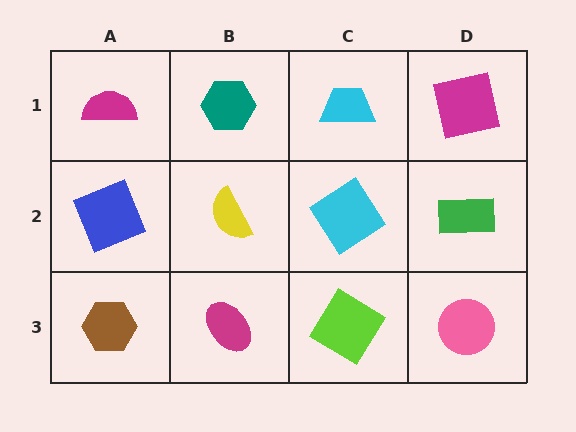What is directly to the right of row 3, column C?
A pink circle.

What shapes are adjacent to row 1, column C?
A cyan diamond (row 2, column C), a teal hexagon (row 1, column B), a magenta square (row 1, column D).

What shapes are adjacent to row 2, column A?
A magenta semicircle (row 1, column A), a brown hexagon (row 3, column A), a yellow semicircle (row 2, column B).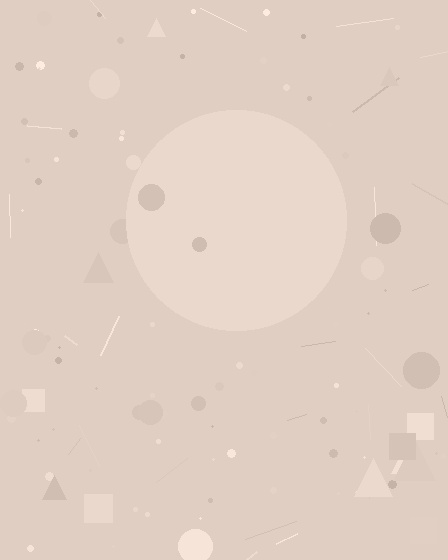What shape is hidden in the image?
A circle is hidden in the image.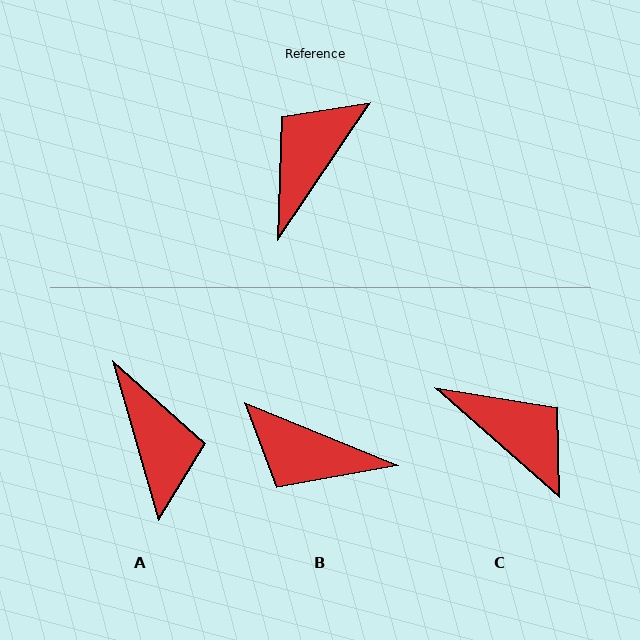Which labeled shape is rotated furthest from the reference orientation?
A, about 130 degrees away.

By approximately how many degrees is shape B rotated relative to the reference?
Approximately 102 degrees counter-clockwise.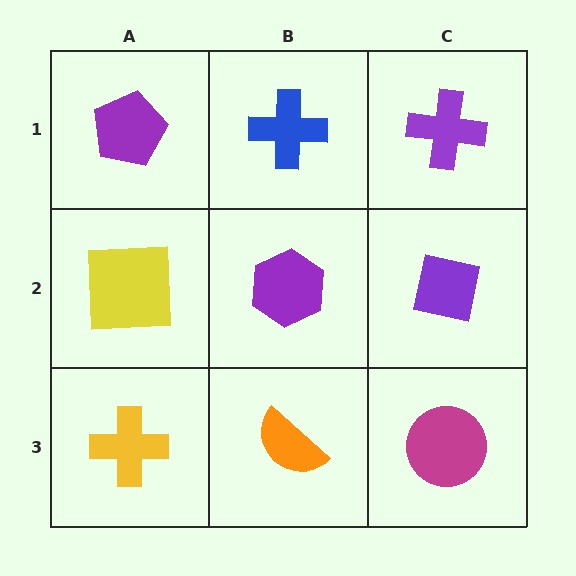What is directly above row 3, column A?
A yellow square.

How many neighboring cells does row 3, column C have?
2.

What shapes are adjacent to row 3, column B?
A purple hexagon (row 2, column B), a yellow cross (row 3, column A), a magenta circle (row 3, column C).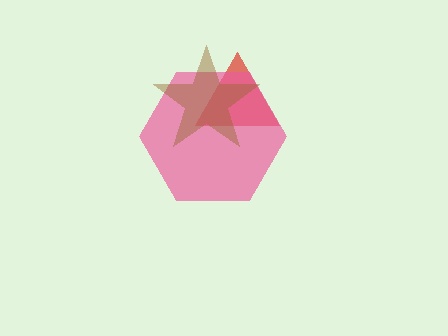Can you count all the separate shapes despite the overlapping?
Yes, there are 3 separate shapes.